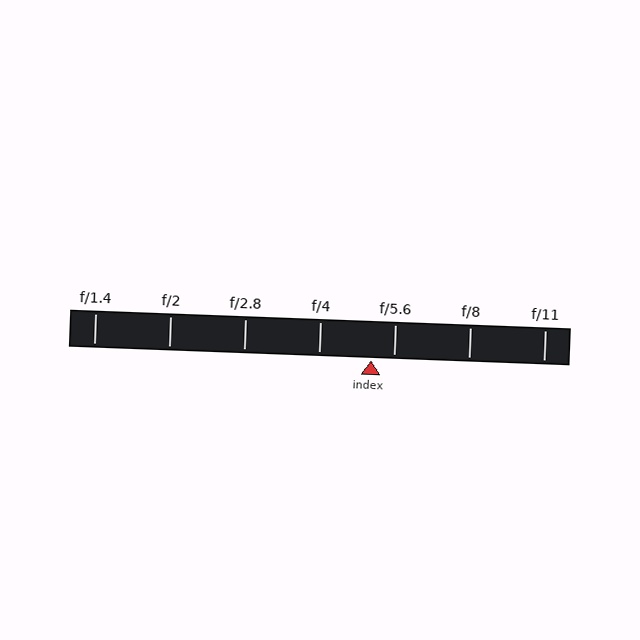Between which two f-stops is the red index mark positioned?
The index mark is between f/4 and f/5.6.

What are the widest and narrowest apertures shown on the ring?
The widest aperture shown is f/1.4 and the narrowest is f/11.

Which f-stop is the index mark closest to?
The index mark is closest to f/5.6.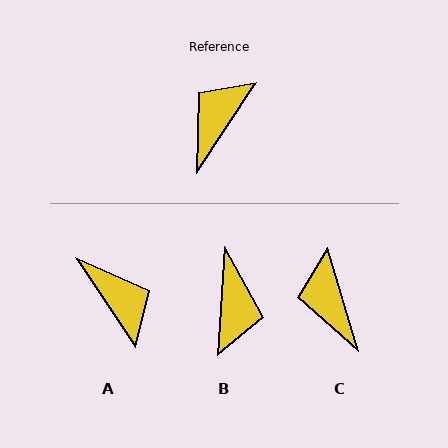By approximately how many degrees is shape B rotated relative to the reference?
Approximately 150 degrees clockwise.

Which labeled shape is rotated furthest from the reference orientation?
B, about 150 degrees away.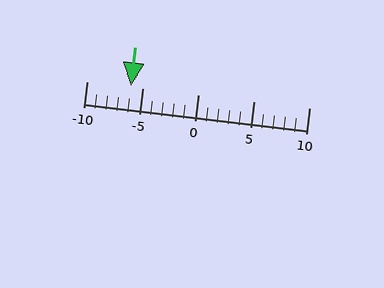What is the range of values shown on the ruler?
The ruler shows values from -10 to 10.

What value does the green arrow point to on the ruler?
The green arrow points to approximately -6.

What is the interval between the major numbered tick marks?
The major tick marks are spaced 5 units apart.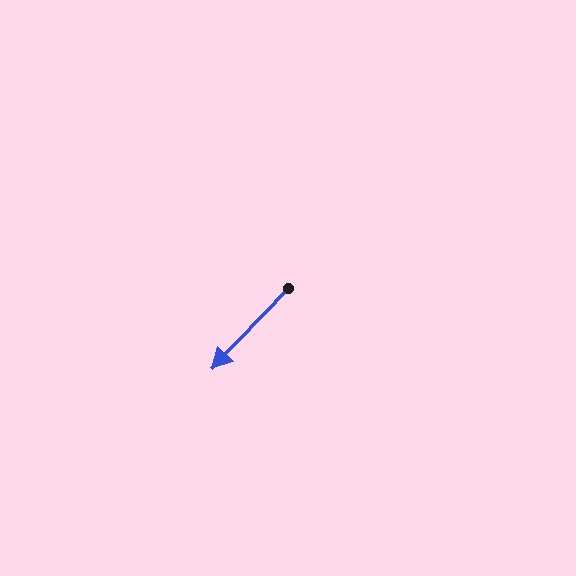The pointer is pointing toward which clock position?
Roughly 7 o'clock.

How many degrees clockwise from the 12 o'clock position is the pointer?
Approximately 223 degrees.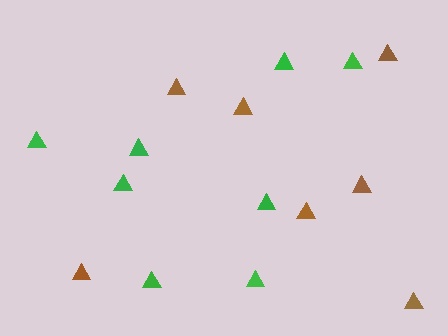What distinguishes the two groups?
There are 2 groups: one group of brown triangles (7) and one group of green triangles (8).